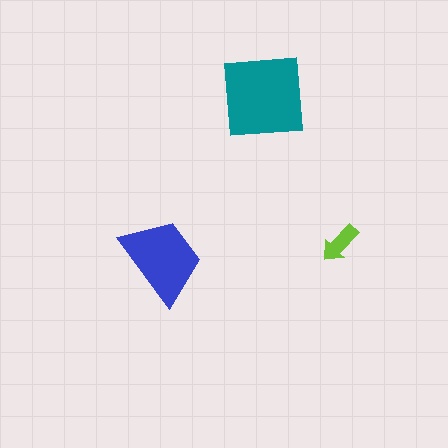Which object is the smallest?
The lime arrow.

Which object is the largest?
The teal square.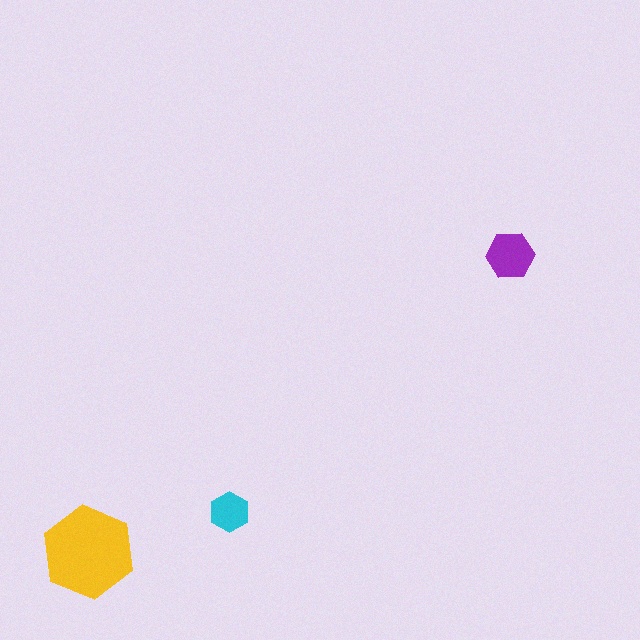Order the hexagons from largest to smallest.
the yellow one, the purple one, the cyan one.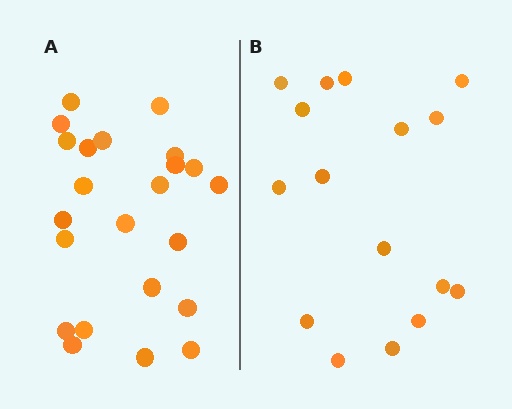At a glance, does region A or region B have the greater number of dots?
Region A (the left region) has more dots.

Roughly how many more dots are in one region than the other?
Region A has roughly 8 or so more dots than region B.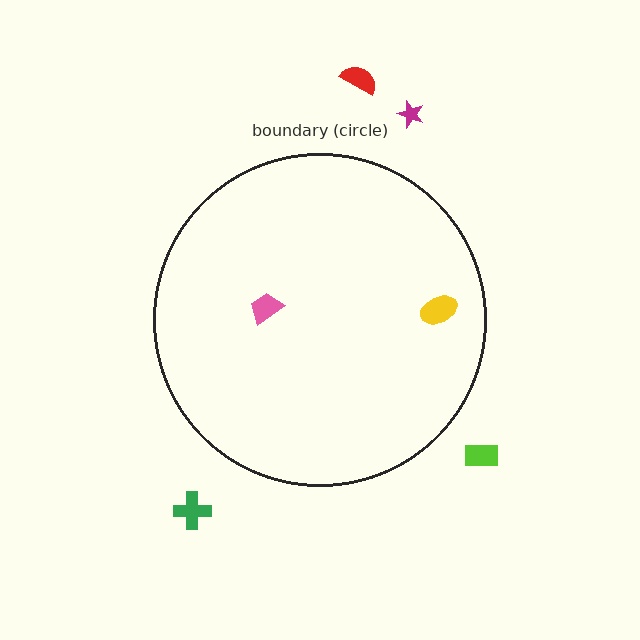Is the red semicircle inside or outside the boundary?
Outside.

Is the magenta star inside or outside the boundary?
Outside.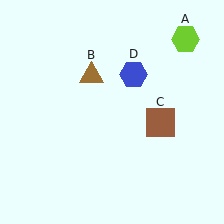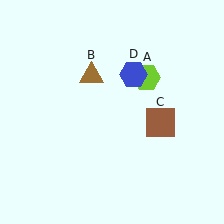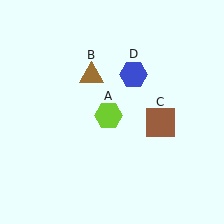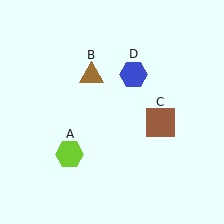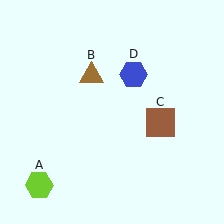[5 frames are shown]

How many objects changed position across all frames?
1 object changed position: lime hexagon (object A).